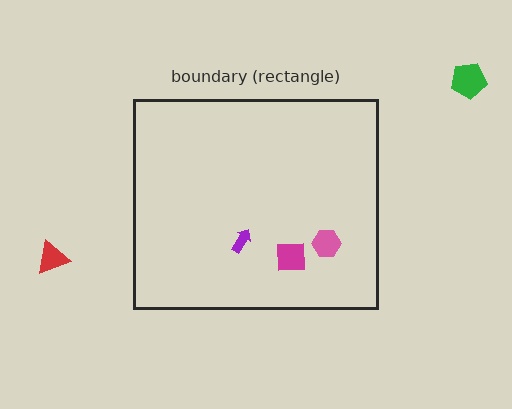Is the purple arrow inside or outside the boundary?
Inside.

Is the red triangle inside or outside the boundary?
Outside.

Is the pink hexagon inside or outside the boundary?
Inside.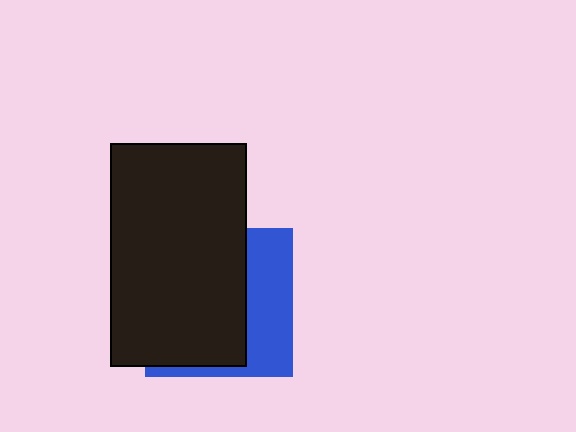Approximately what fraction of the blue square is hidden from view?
Roughly 64% of the blue square is hidden behind the black rectangle.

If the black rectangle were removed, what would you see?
You would see the complete blue square.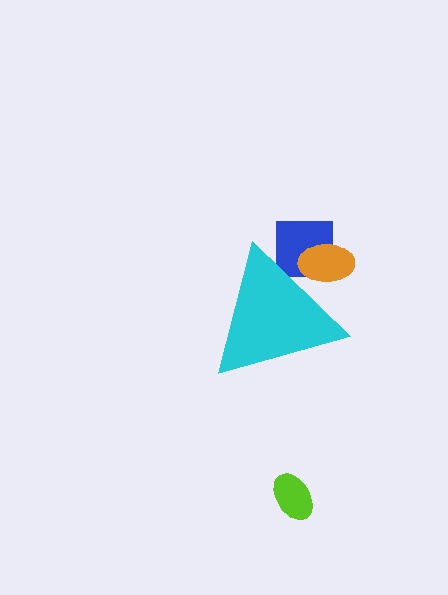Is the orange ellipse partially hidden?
Yes, the orange ellipse is partially hidden behind the cyan triangle.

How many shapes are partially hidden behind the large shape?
2 shapes are partially hidden.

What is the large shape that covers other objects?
A cyan triangle.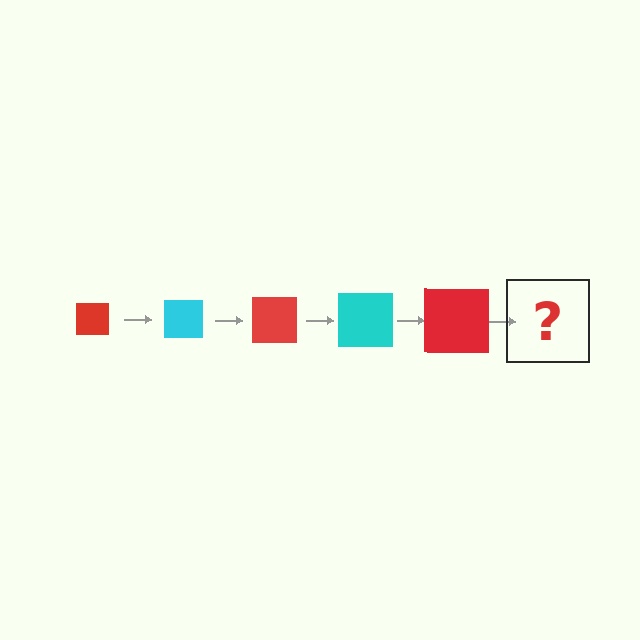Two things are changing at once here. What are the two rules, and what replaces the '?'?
The two rules are that the square grows larger each step and the color cycles through red and cyan. The '?' should be a cyan square, larger than the previous one.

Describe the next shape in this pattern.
It should be a cyan square, larger than the previous one.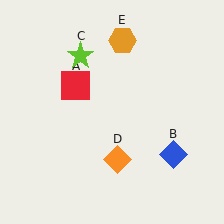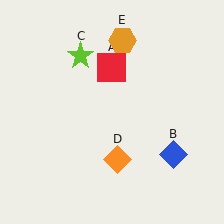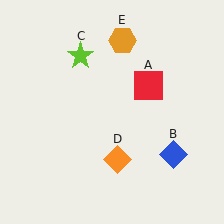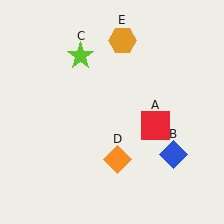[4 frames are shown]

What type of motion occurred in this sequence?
The red square (object A) rotated clockwise around the center of the scene.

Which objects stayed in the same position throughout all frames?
Blue diamond (object B) and lime star (object C) and orange diamond (object D) and orange hexagon (object E) remained stationary.